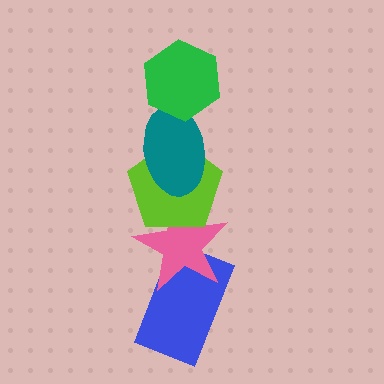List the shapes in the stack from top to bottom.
From top to bottom: the green hexagon, the teal ellipse, the lime pentagon, the pink star, the blue rectangle.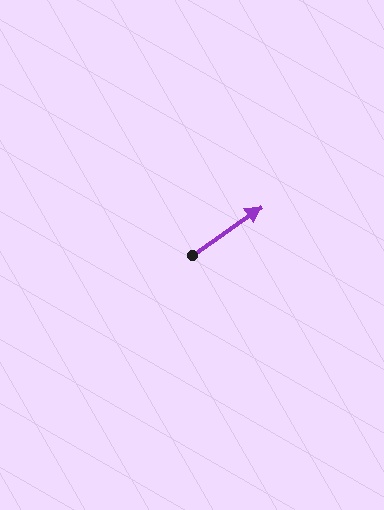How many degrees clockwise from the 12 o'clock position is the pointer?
Approximately 55 degrees.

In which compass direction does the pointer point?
Northeast.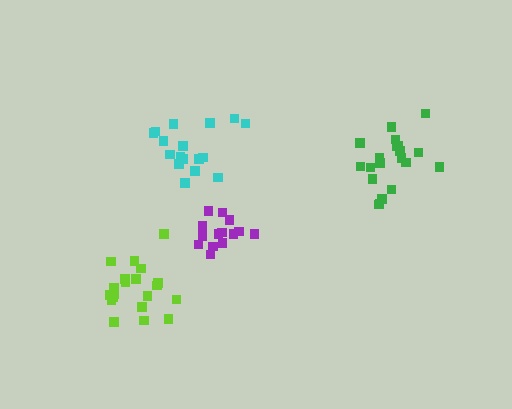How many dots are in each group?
Group 1: 20 dots, Group 2: 20 dots, Group 3: 14 dots, Group 4: 17 dots (71 total).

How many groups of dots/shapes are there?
There are 4 groups.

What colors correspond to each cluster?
The clusters are colored: green, lime, purple, cyan.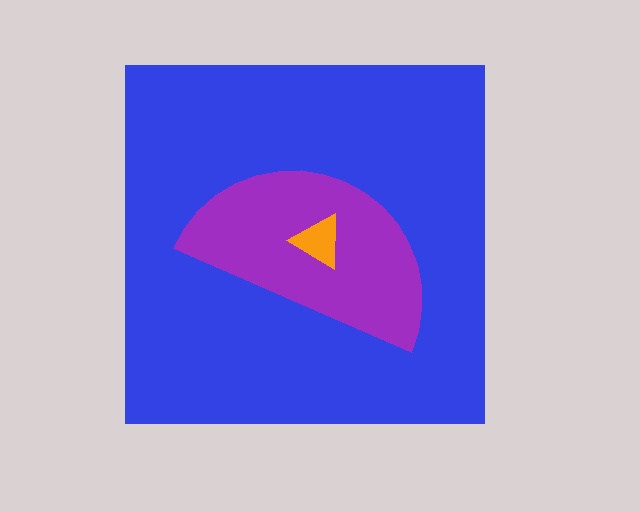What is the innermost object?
The orange triangle.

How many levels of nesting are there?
3.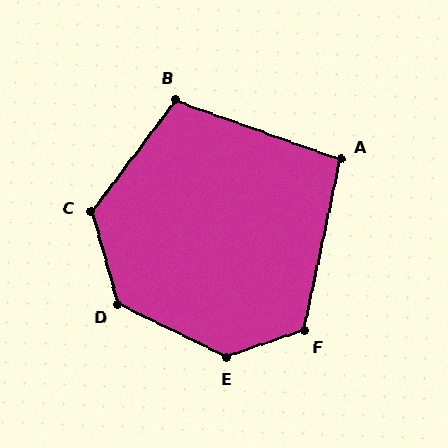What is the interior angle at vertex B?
Approximately 107 degrees (obtuse).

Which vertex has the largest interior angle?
E, at approximately 135 degrees.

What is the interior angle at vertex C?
Approximately 127 degrees (obtuse).